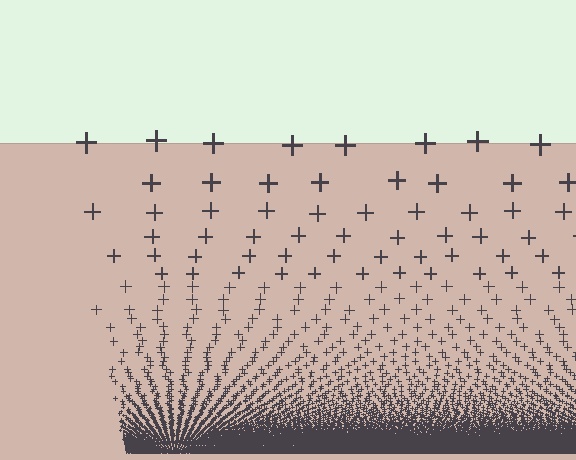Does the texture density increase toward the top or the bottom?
Density increases toward the bottom.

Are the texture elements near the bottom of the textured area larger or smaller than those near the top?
Smaller. The gradient is inverted — elements near the bottom are smaller and denser.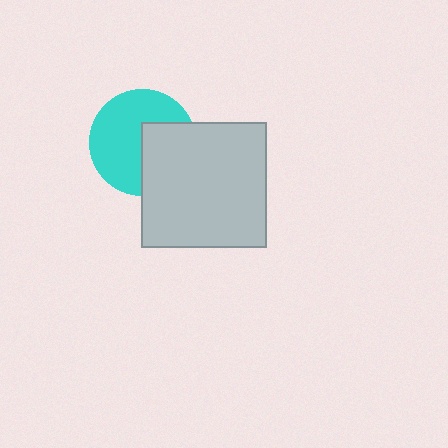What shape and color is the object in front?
The object in front is a light gray square.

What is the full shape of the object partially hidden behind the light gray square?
The partially hidden object is a cyan circle.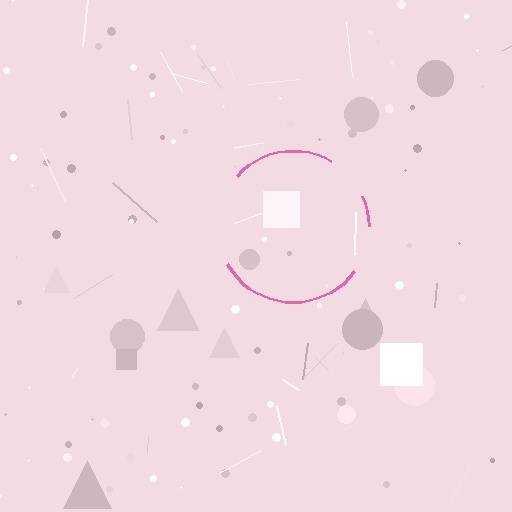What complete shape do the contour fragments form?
The contour fragments form a circle.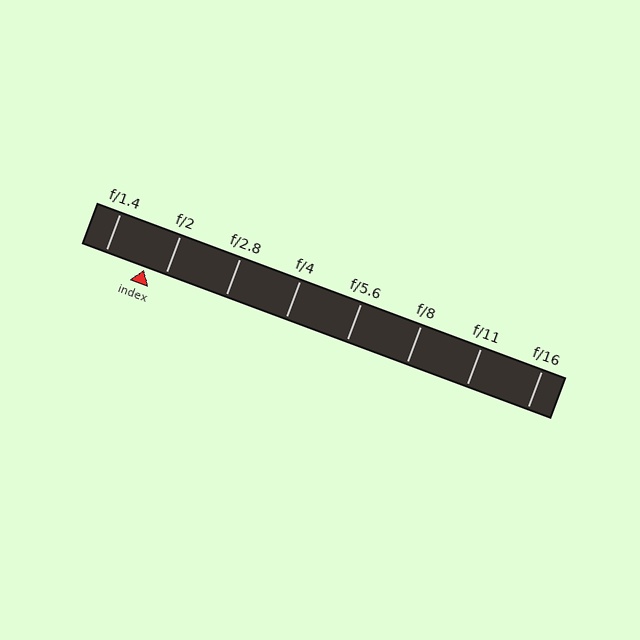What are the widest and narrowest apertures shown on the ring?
The widest aperture shown is f/1.4 and the narrowest is f/16.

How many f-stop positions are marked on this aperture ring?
There are 8 f-stop positions marked.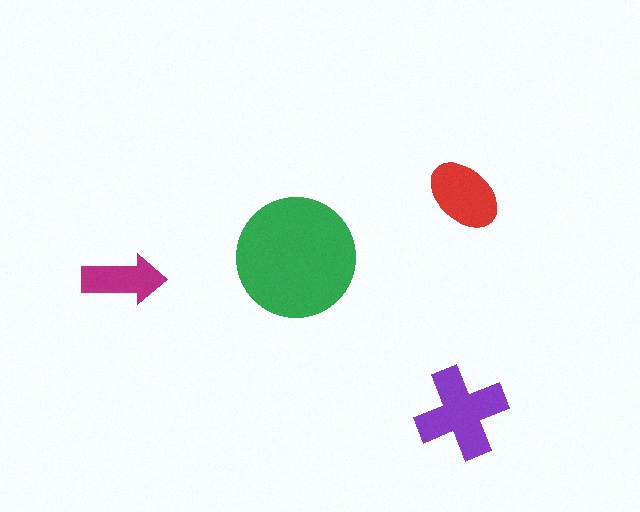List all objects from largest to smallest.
The green circle, the purple cross, the red ellipse, the magenta arrow.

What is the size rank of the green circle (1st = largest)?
1st.